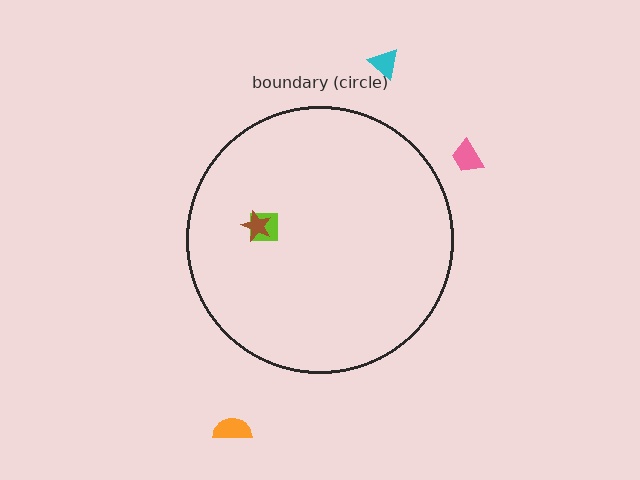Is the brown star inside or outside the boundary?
Inside.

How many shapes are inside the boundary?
2 inside, 3 outside.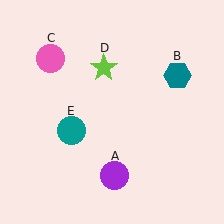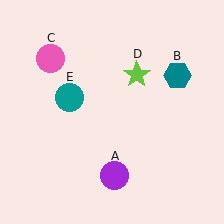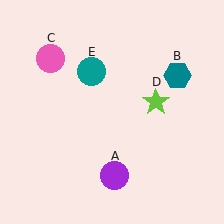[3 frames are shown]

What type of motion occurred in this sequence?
The lime star (object D), teal circle (object E) rotated clockwise around the center of the scene.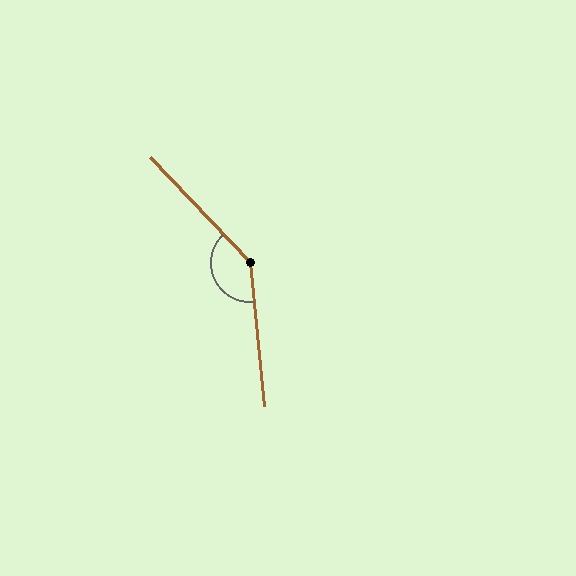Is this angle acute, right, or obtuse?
It is obtuse.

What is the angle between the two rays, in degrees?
Approximately 142 degrees.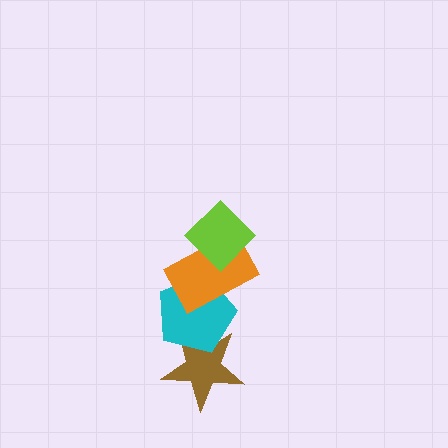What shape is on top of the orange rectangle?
The lime diamond is on top of the orange rectangle.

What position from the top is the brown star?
The brown star is 4th from the top.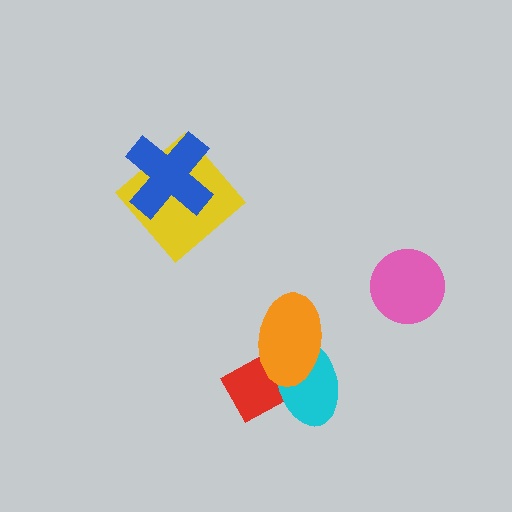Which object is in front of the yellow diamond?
The blue cross is in front of the yellow diamond.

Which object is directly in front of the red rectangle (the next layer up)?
The cyan ellipse is directly in front of the red rectangle.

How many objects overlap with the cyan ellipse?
2 objects overlap with the cyan ellipse.